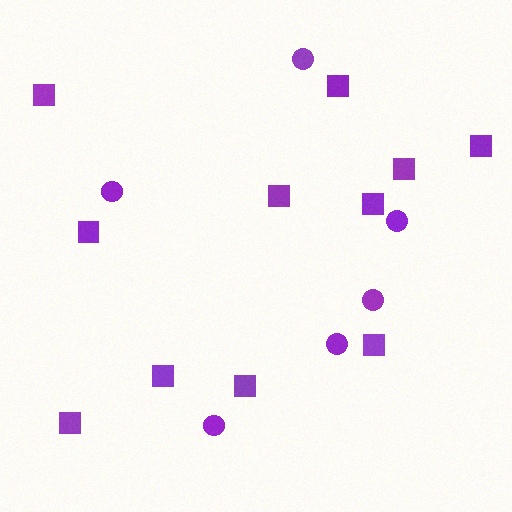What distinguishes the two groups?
There are 2 groups: one group of squares (11) and one group of circles (6).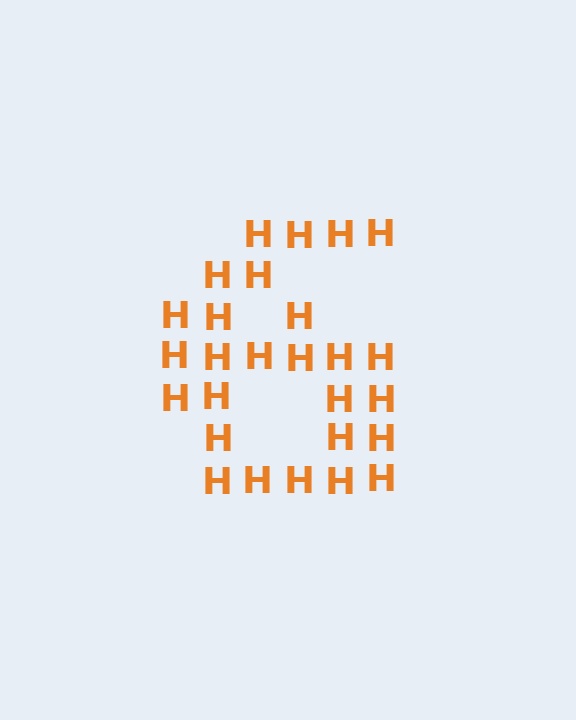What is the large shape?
The large shape is the digit 6.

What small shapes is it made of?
It is made of small letter H's.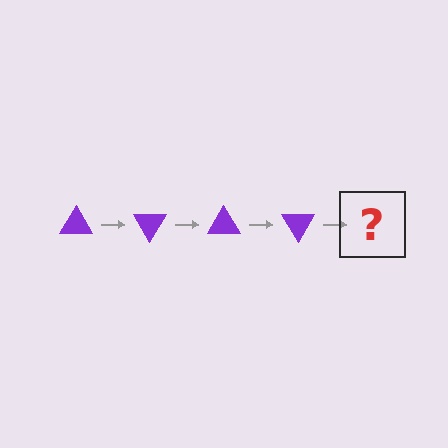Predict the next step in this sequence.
The next step is a purple triangle rotated 240 degrees.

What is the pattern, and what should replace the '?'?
The pattern is that the triangle rotates 60 degrees each step. The '?' should be a purple triangle rotated 240 degrees.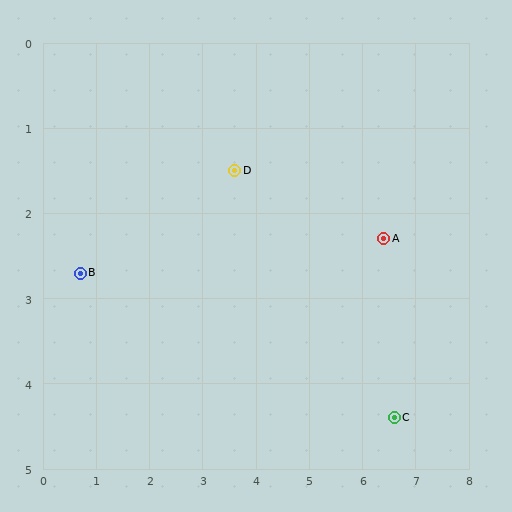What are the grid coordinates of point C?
Point C is at approximately (6.6, 4.4).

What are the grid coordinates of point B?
Point B is at approximately (0.7, 2.7).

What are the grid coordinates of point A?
Point A is at approximately (6.4, 2.3).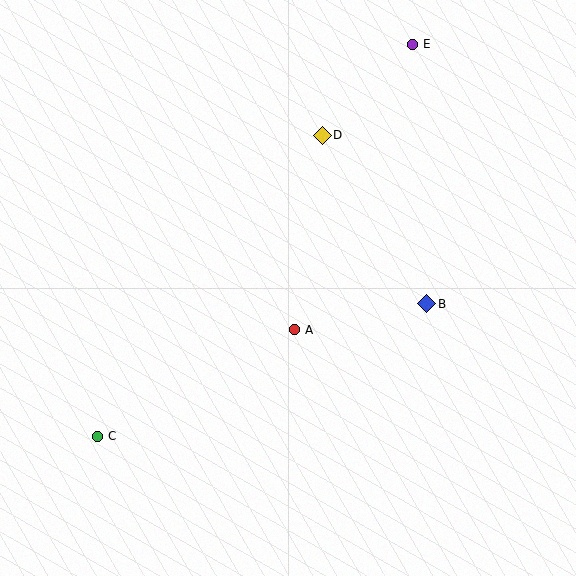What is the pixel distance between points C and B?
The distance between C and B is 355 pixels.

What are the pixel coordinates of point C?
Point C is at (97, 436).